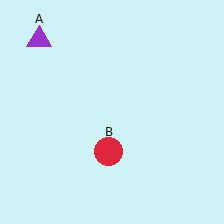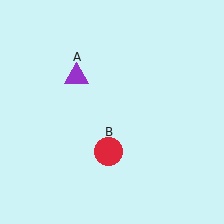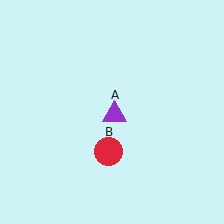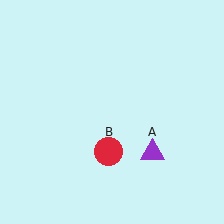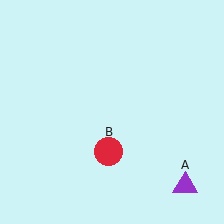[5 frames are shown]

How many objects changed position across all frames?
1 object changed position: purple triangle (object A).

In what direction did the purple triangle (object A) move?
The purple triangle (object A) moved down and to the right.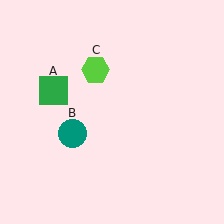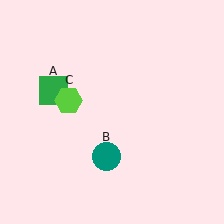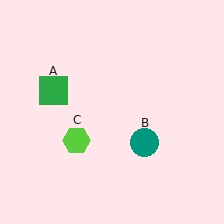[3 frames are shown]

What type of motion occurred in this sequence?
The teal circle (object B), lime hexagon (object C) rotated counterclockwise around the center of the scene.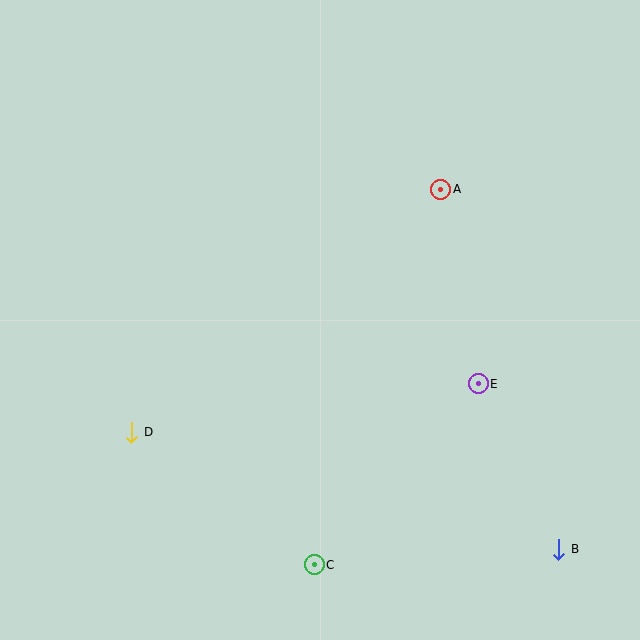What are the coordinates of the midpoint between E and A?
The midpoint between E and A is at (459, 287).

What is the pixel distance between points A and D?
The distance between A and D is 393 pixels.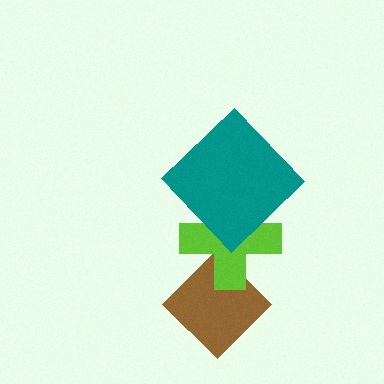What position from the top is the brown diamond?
The brown diamond is 3rd from the top.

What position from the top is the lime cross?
The lime cross is 2nd from the top.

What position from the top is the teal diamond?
The teal diamond is 1st from the top.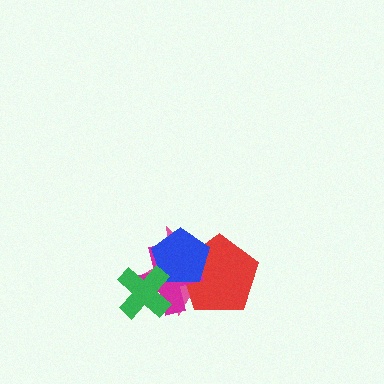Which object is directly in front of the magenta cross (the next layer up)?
The blue pentagon is directly in front of the magenta cross.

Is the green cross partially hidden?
No, no other shape covers it.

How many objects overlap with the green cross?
3 objects overlap with the green cross.